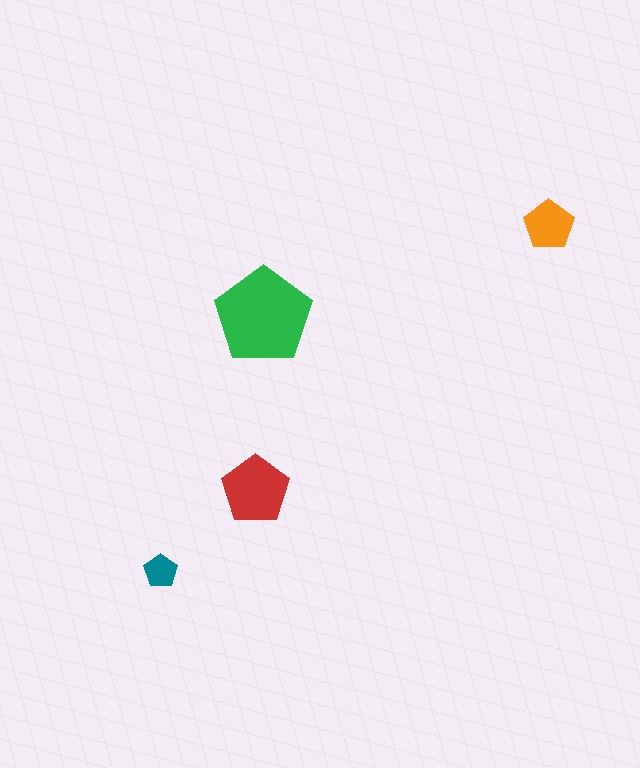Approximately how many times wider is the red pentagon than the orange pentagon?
About 1.5 times wider.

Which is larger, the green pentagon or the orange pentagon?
The green one.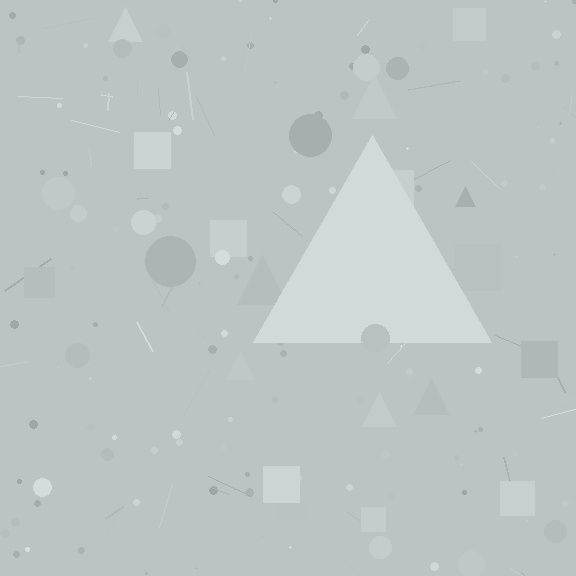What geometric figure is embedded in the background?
A triangle is embedded in the background.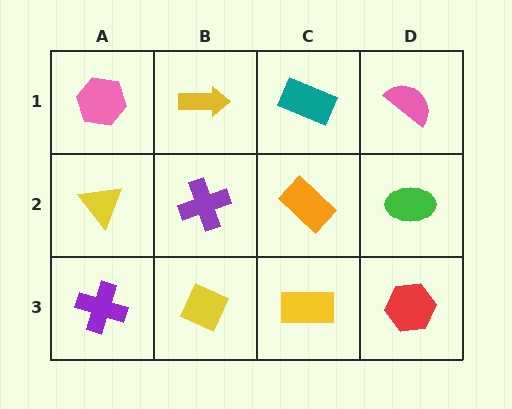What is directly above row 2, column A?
A pink hexagon.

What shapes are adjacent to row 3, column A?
A yellow triangle (row 2, column A), a yellow diamond (row 3, column B).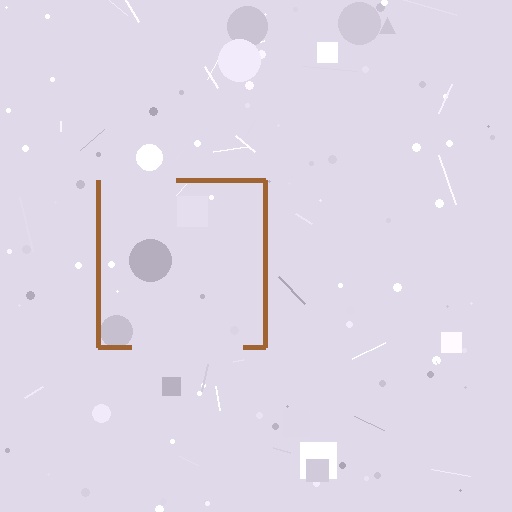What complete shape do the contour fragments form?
The contour fragments form a square.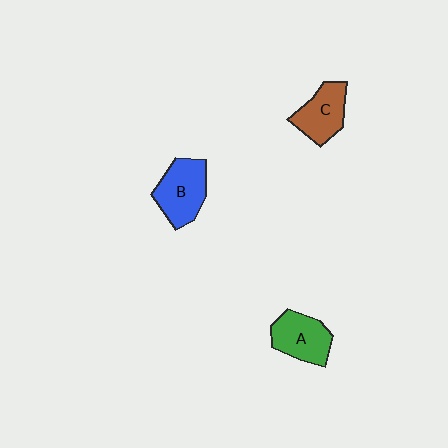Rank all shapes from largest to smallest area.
From largest to smallest: B (blue), A (green), C (brown).